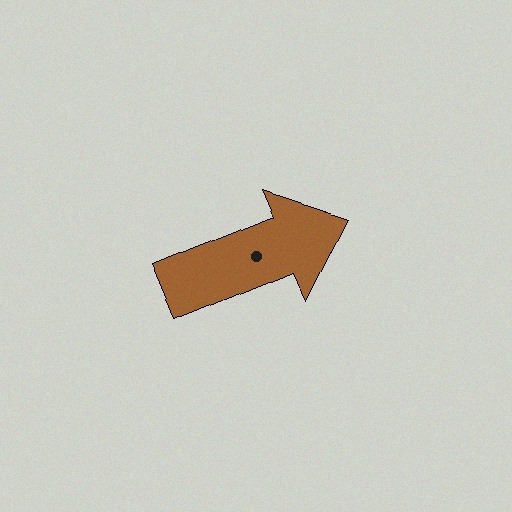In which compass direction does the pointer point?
Northeast.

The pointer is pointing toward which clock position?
Roughly 2 o'clock.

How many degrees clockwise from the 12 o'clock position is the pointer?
Approximately 67 degrees.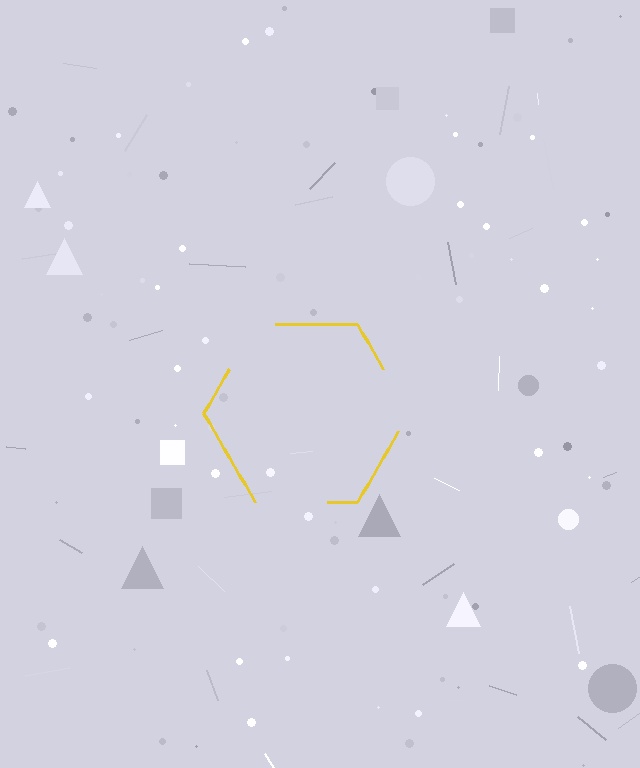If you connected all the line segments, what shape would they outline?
They would outline a hexagon.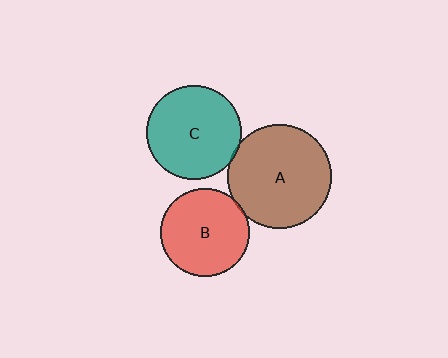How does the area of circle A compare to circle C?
Approximately 1.2 times.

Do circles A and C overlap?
Yes.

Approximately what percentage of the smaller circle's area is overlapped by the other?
Approximately 5%.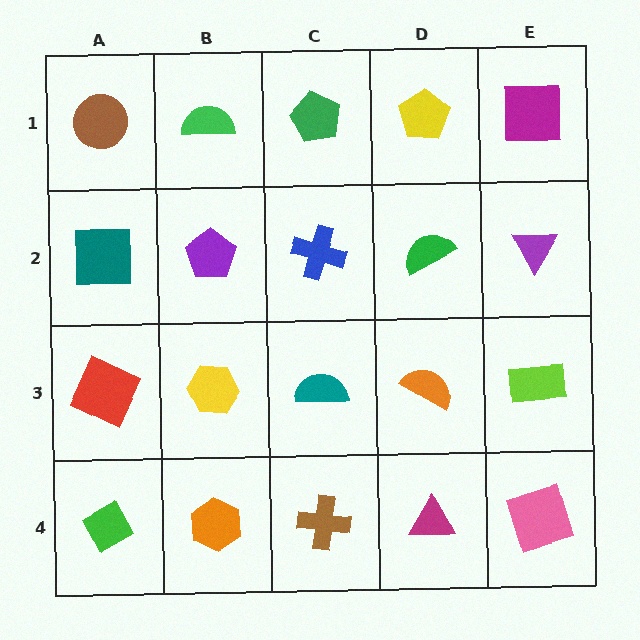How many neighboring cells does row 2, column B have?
4.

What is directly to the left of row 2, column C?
A purple pentagon.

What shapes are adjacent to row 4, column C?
A teal semicircle (row 3, column C), an orange hexagon (row 4, column B), a magenta triangle (row 4, column D).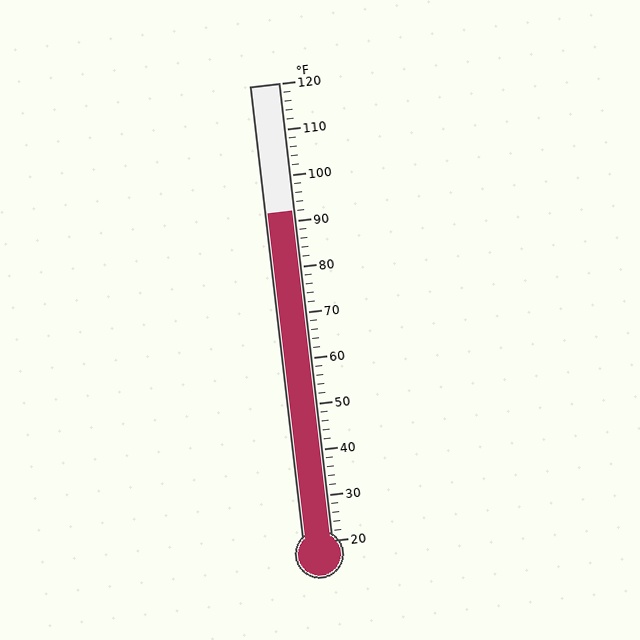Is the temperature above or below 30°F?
The temperature is above 30°F.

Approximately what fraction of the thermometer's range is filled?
The thermometer is filled to approximately 70% of its range.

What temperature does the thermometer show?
The thermometer shows approximately 92°F.